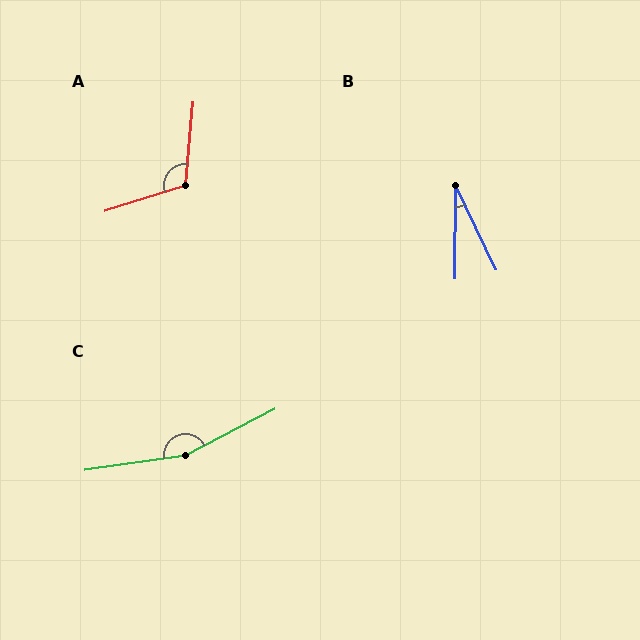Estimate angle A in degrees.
Approximately 113 degrees.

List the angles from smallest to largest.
B (26°), A (113°), C (161°).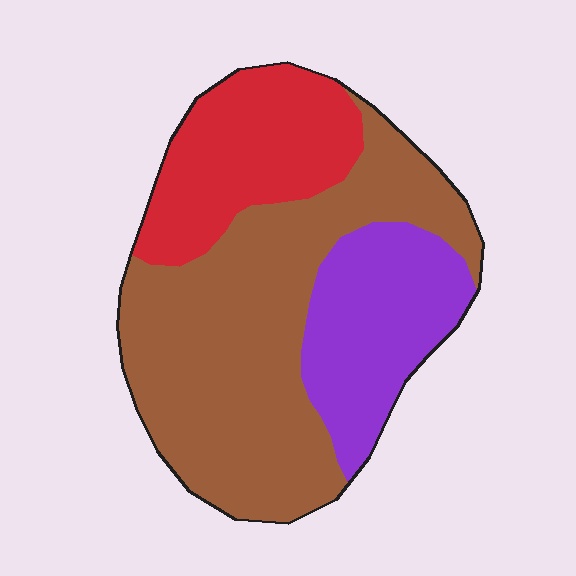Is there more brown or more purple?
Brown.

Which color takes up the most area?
Brown, at roughly 55%.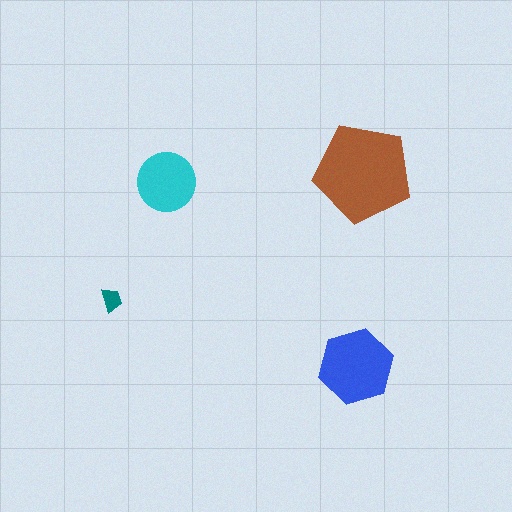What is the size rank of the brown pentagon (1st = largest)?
1st.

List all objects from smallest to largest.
The teal trapezoid, the cyan circle, the blue hexagon, the brown pentagon.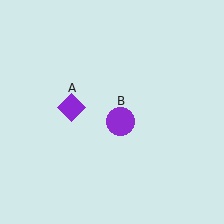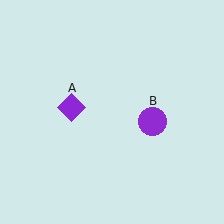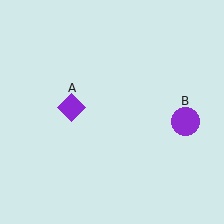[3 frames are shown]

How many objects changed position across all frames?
1 object changed position: purple circle (object B).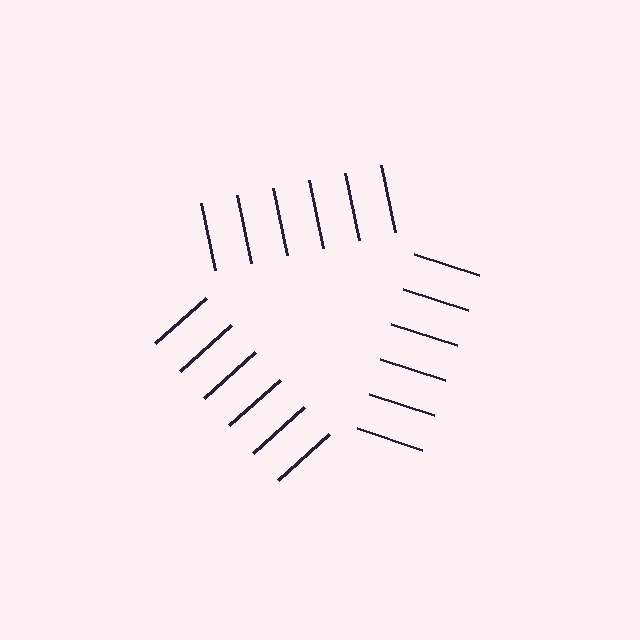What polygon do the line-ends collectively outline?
An illusory triangle — the line segments terminate on its edges but no continuous stroke is drawn.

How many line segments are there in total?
18 — 6 along each of the 3 edges.